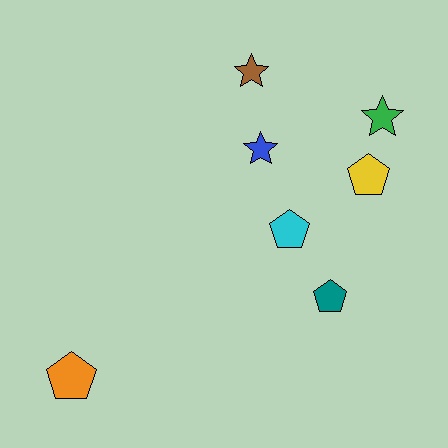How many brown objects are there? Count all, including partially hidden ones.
There is 1 brown object.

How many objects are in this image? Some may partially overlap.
There are 7 objects.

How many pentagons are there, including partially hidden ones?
There are 4 pentagons.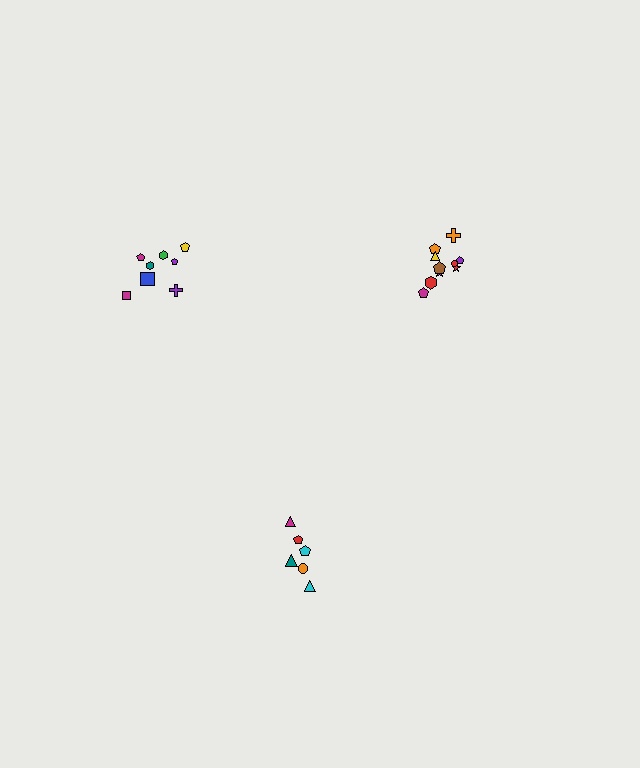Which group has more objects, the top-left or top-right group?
The top-right group.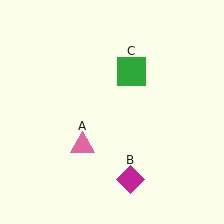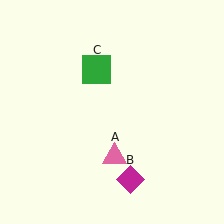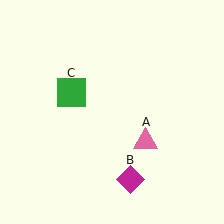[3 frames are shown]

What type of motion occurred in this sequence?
The pink triangle (object A), green square (object C) rotated counterclockwise around the center of the scene.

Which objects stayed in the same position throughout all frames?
Magenta diamond (object B) remained stationary.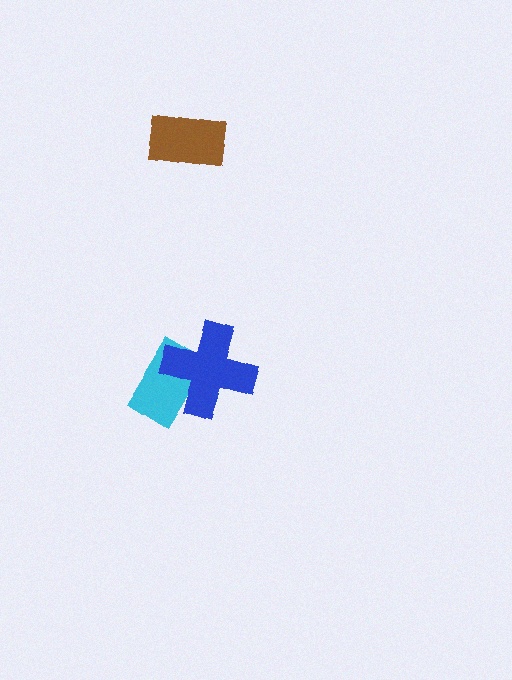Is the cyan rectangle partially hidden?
Yes, it is partially covered by another shape.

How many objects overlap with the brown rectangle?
0 objects overlap with the brown rectangle.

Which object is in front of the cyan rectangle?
The blue cross is in front of the cyan rectangle.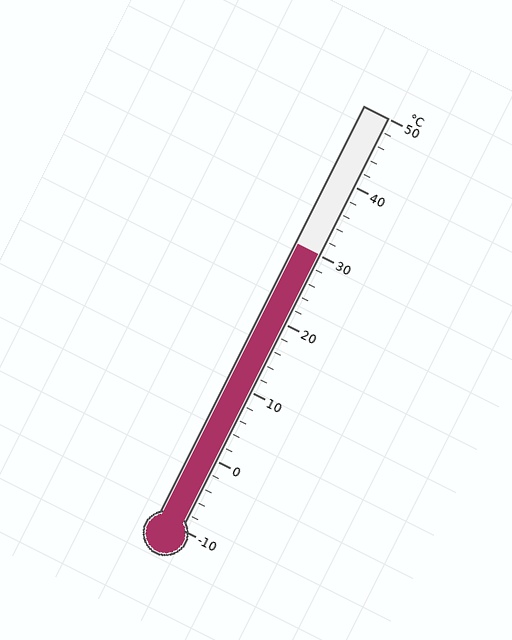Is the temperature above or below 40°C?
The temperature is below 40°C.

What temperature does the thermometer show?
The thermometer shows approximately 30°C.